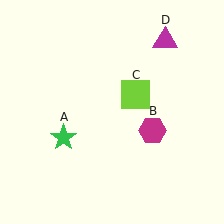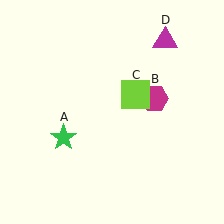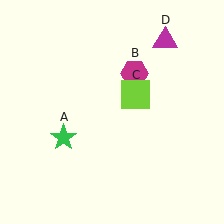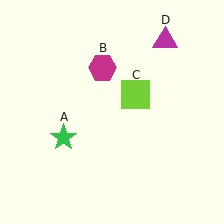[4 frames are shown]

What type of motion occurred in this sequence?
The magenta hexagon (object B) rotated counterclockwise around the center of the scene.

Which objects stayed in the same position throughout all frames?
Green star (object A) and lime square (object C) and magenta triangle (object D) remained stationary.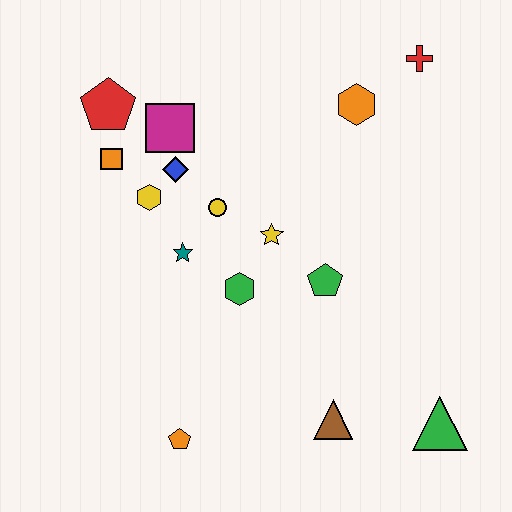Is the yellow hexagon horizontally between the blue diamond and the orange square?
Yes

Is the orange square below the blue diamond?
No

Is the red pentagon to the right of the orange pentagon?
No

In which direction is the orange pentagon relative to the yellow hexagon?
The orange pentagon is below the yellow hexagon.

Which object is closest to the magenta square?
The blue diamond is closest to the magenta square.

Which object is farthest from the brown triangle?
The red pentagon is farthest from the brown triangle.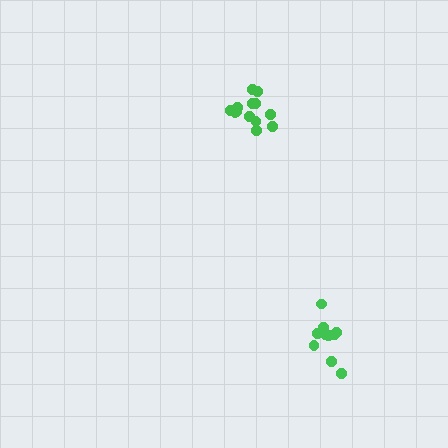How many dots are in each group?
Group 1: 13 dots, Group 2: 10 dots (23 total).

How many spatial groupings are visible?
There are 2 spatial groupings.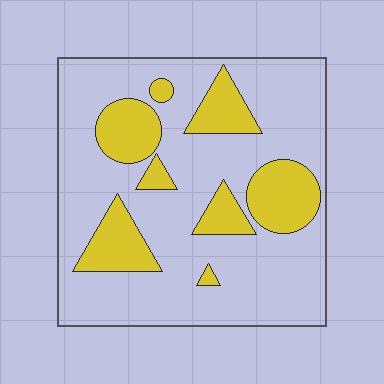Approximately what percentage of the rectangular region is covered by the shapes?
Approximately 25%.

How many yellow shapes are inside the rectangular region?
8.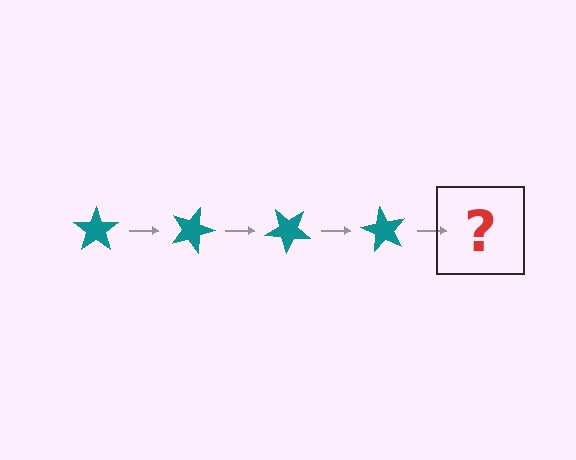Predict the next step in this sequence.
The next step is a teal star rotated 80 degrees.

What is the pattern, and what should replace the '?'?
The pattern is that the star rotates 20 degrees each step. The '?' should be a teal star rotated 80 degrees.